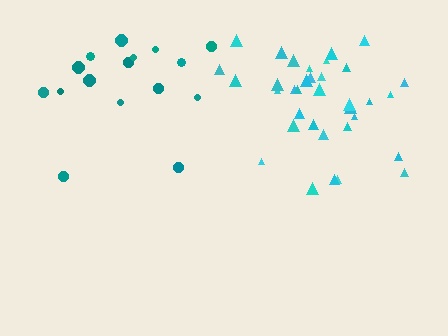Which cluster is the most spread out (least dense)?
Teal.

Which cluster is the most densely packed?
Cyan.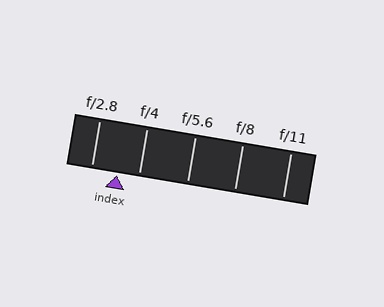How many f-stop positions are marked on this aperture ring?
There are 5 f-stop positions marked.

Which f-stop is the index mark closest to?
The index mark is closest to f/4.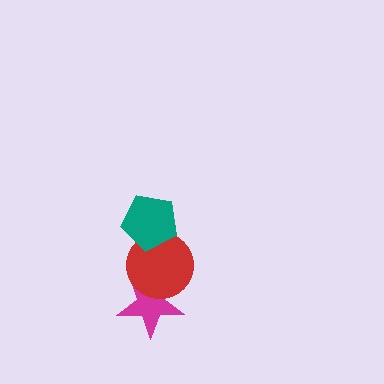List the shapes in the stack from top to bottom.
From top to bottom: the teal pentagon, the red circle, the magenta star.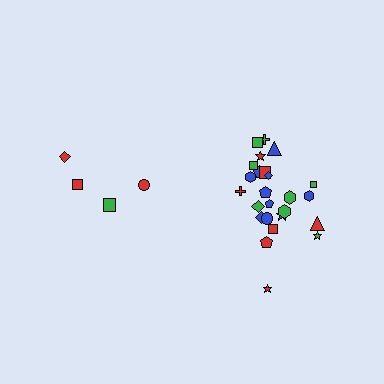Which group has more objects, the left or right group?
The right group.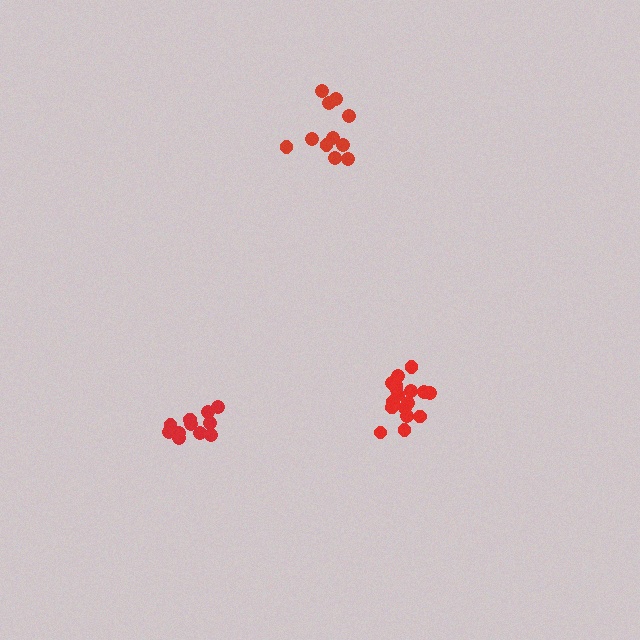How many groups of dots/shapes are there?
There are 3 groups.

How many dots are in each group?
Group 1: 17 dots, Group 2: 11 dots, Group 3: 11 dots (39 total).